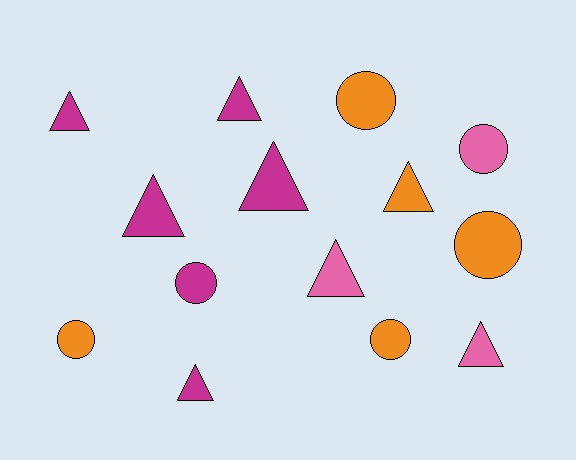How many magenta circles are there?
There is 1 magenta circle.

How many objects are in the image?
There are 14 objects.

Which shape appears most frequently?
Triangle, with 8 objects.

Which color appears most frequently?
Magenta, with 6 objects.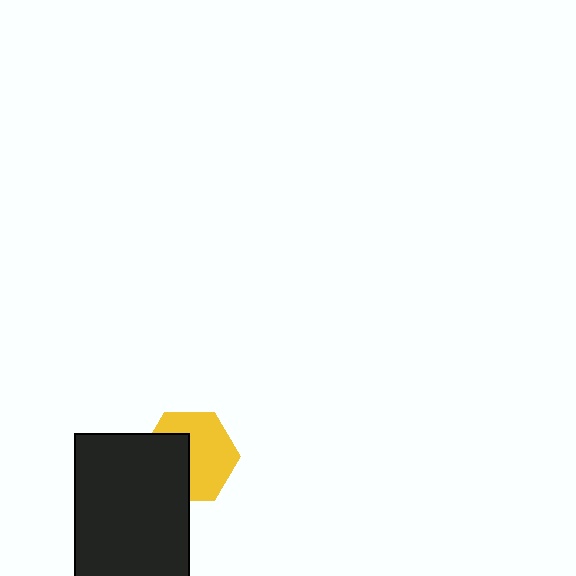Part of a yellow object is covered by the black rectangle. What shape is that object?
It is a hexagon.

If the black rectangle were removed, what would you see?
You would see the complete yellow hexagon.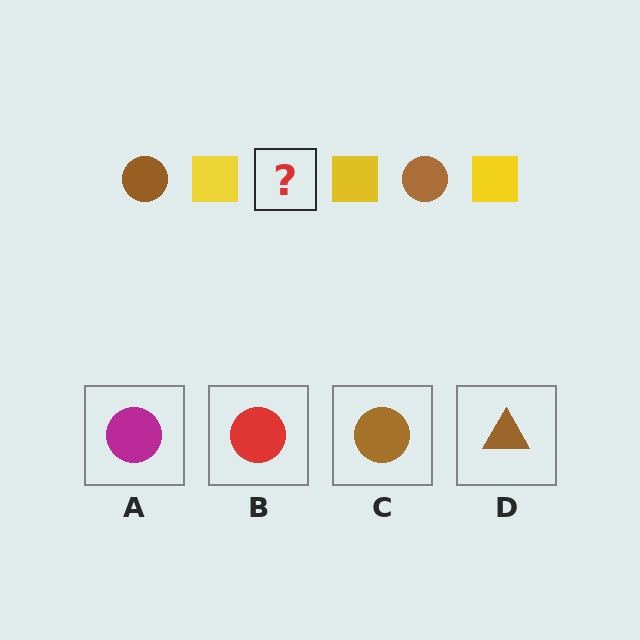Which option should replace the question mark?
Option C.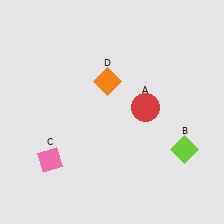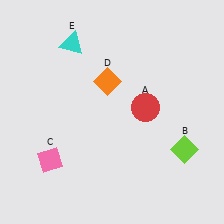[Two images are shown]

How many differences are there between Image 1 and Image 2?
There is 1 difference between the two images.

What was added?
A cyan triangle (E) was added in Image 2.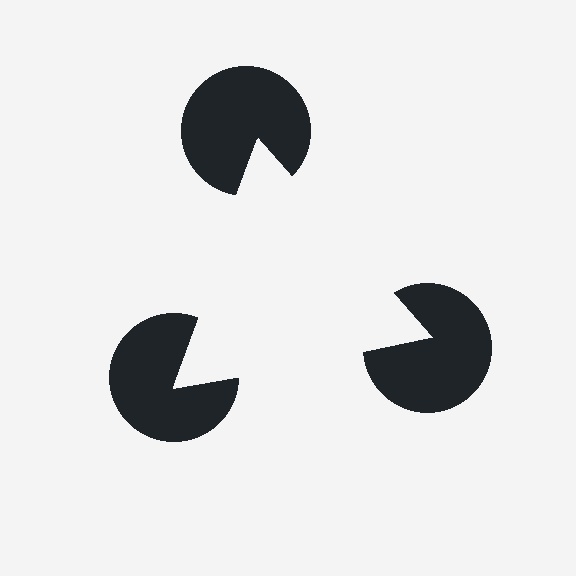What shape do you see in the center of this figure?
An illusory triangle — its edges are inferred from the aligned wedge cuts in the pac-man discs, not physically drawn.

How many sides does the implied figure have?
3 sides.